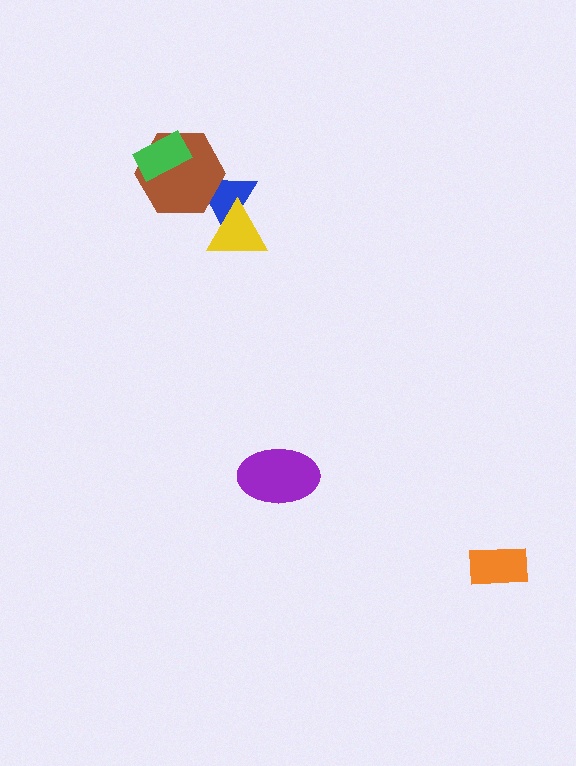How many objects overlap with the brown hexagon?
2 objects overlap with the brown hexagon.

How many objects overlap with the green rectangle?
1 object overlaps with the green rectangle.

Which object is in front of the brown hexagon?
The green rectangle is in front of the brown hexagon.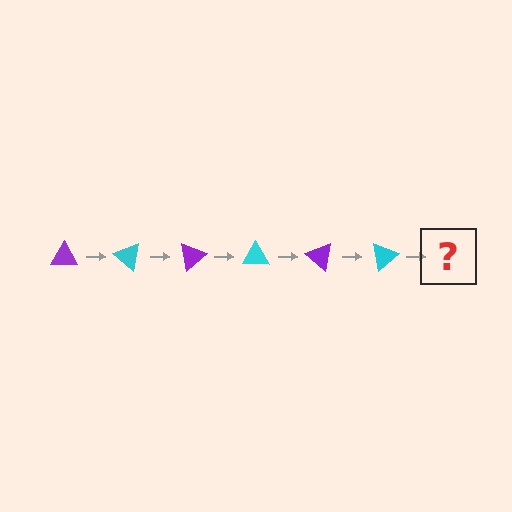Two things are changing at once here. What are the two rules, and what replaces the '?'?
The two rules are that it rotates 40 degrees each step and the color cycles through purple and cyan. The '?' should be a purple triangle, rotated 240 degrees from the start.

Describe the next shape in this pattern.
It should be a purple triangle, rotated 240 degrees from the start.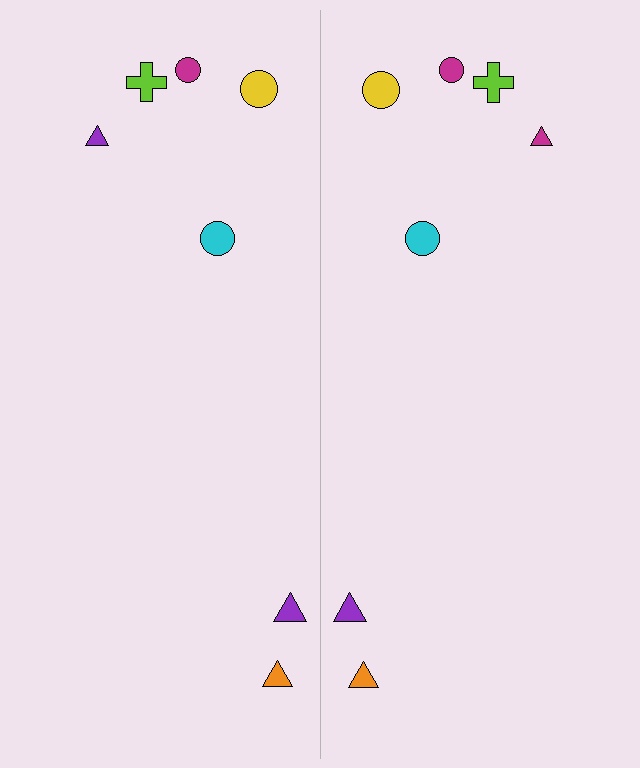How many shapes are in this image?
There are 14 shapes in this image.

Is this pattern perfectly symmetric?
No, the pattern is not perfectly symmetric. The magenta triangle on the right side breaks the symmetry — its mirror counterpart is purple.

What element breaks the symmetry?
The magenta triangle on the right side breaks the symmetry — its mirror counterpart is purple.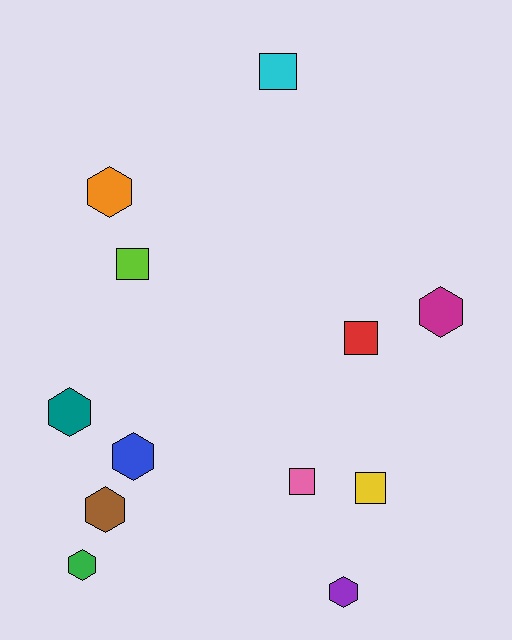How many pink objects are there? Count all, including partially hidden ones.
There is 1 pink object.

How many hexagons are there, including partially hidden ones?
There are 7 hexagons.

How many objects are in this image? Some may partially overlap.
There are 12 objects.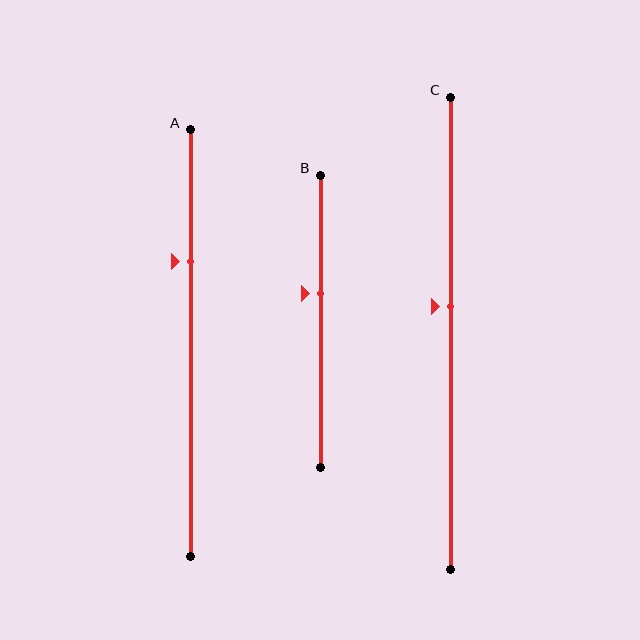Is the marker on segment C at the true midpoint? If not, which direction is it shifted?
No, the marker on segment C is shifted upward by about 6% of the segment length.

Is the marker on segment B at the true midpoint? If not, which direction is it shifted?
No, the marker on segment B is shifted upward by about 10% of the segment length.